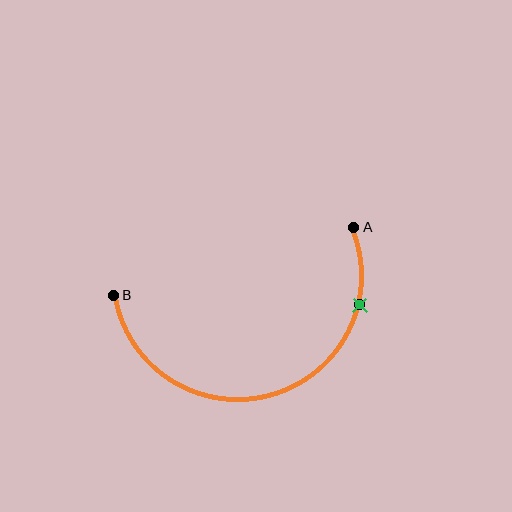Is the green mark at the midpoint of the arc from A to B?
No. The green mark lies on the arc but is closer to endpoint A. The arc midpoint would be at the point on the curve equidistant along the arc from both A and B.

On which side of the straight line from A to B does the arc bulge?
The arc bulges below the straight line connecting A and B.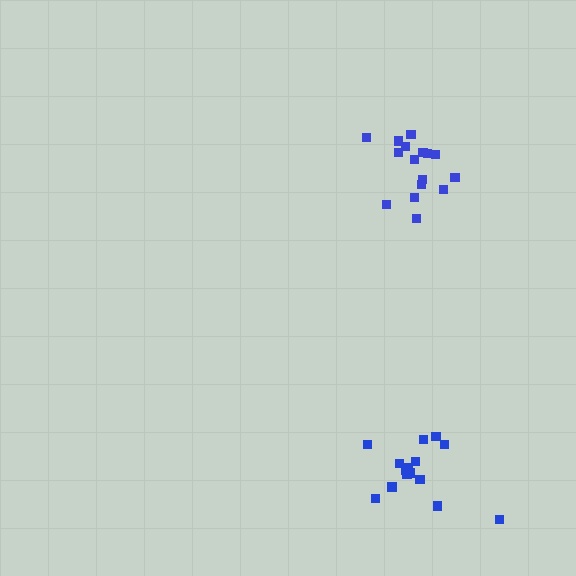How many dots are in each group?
Group 1: 16 dots, Group 2: 15 dots (31 total).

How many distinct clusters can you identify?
There are 2 distinct clusters.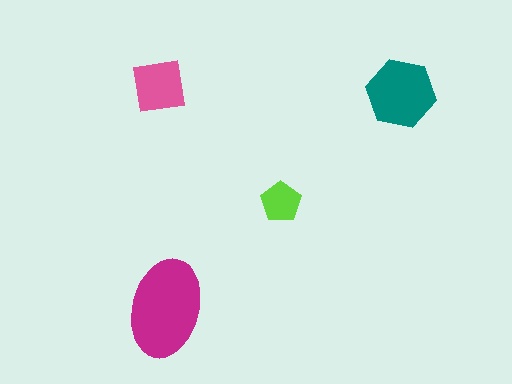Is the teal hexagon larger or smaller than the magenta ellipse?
Smaller.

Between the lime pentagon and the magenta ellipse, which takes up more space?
The magenta ellipse.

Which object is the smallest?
The lime pentagon.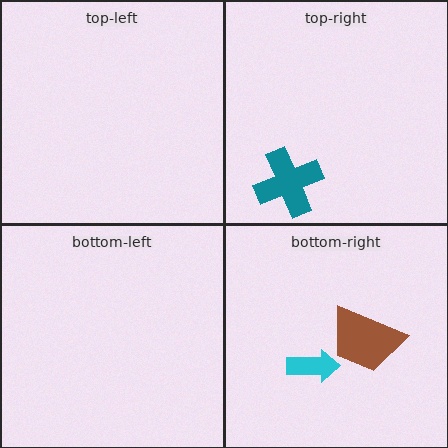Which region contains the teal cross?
The top-right region.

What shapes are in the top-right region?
The teal cross.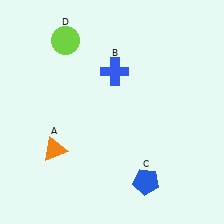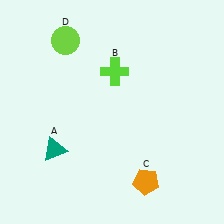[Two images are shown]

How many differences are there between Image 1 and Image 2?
There are 3 differences between the two images.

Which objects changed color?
A changed from orange to teal. B changed from blue to lime. C changed from blue to orange.